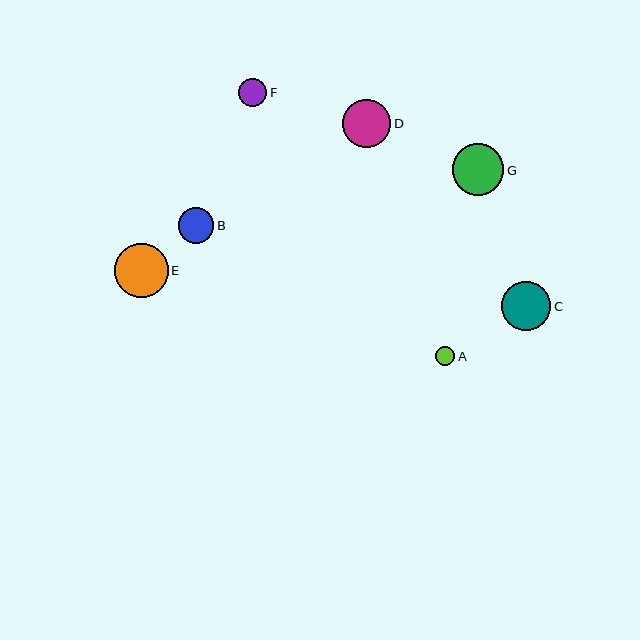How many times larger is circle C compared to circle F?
Circle C is approximately 1.7 times the size of circle F.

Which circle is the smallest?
Circle A is the smallest with a size of approximately 20 pixels.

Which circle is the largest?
Circle E is the largest with a size of approximately 54 pixels.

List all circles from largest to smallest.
From largest to smallest: E, G, C, D, B, F, A.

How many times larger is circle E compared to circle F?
Circle E is approximately 1.9 times the size of circle F.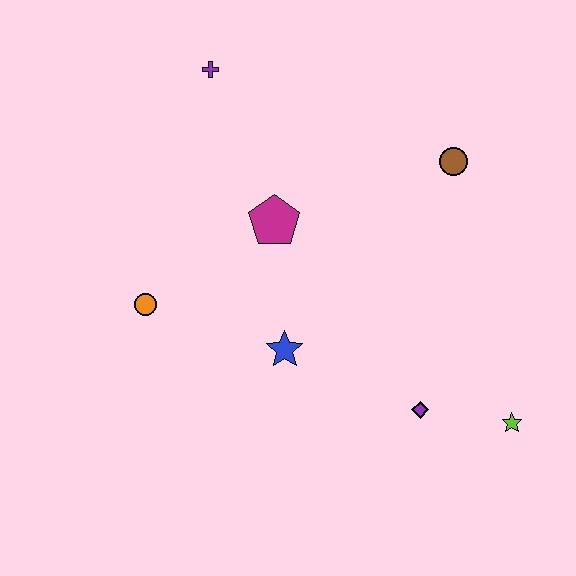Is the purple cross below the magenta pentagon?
No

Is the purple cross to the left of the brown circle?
Yes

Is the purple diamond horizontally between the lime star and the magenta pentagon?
Yes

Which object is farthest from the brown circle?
The orange circle is farthest from the brown circle.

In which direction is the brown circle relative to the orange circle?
The brown circle is to the right of the orange circle.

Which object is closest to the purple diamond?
The lime star is closest to the purple diamond.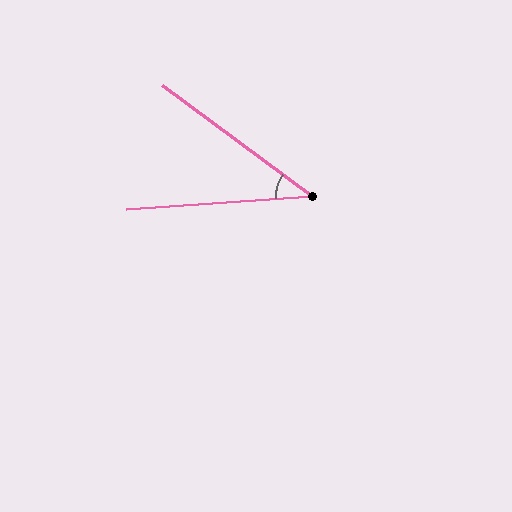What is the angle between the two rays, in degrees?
Approximately 41 degrees.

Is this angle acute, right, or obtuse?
It is acute.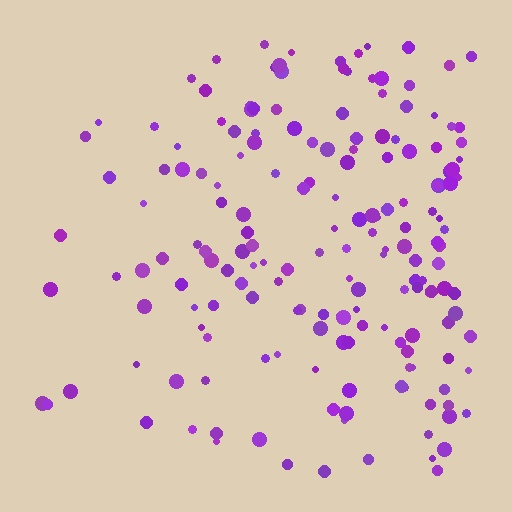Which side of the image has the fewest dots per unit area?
The left.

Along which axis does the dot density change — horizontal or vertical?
Horizontal.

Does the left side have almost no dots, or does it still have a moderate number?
Still a moderate number, just noticeably fewer than the right.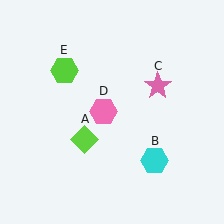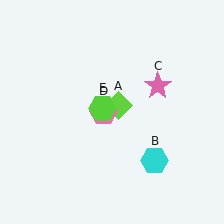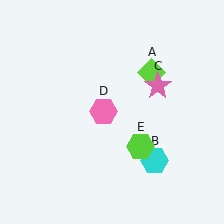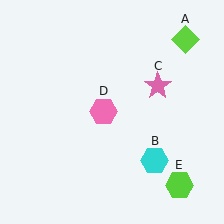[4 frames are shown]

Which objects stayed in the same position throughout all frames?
Cyan hexagon (object B) and pink star (object C) and pink hexagon (object D) remained stationary.